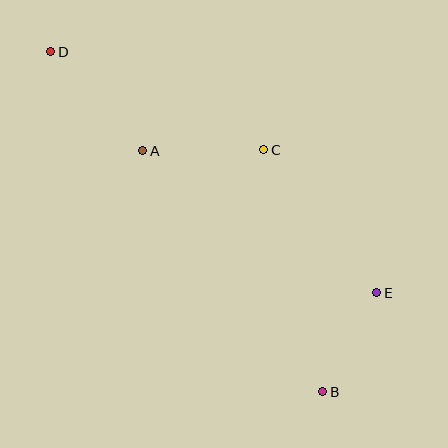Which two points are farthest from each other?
Points B and D are farthest from each other.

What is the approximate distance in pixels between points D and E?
The distance between D and E is approximately 406 pixels.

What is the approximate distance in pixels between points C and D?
The distance between C and D is approximately 235 pixels.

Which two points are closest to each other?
Points B and E are closest to each other.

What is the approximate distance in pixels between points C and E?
The distance between C and E is approximately 182 pixels.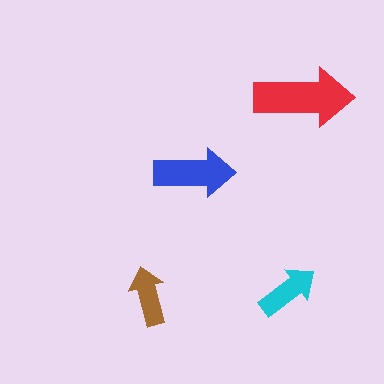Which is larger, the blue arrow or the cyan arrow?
The blue one.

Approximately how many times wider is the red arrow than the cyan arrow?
About 1.5 times wider.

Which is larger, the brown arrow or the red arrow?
The red one.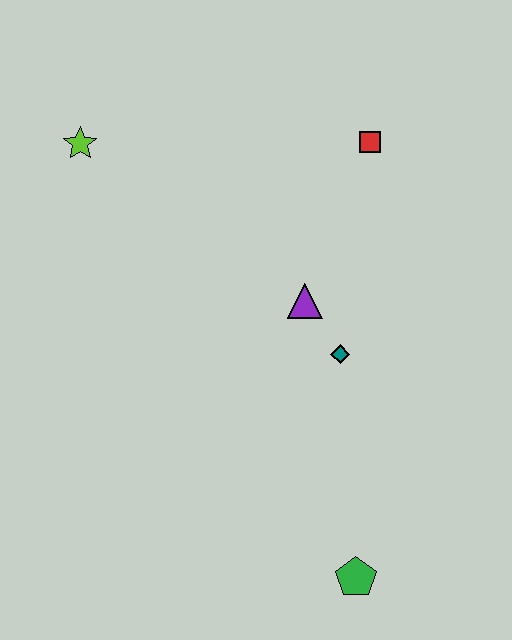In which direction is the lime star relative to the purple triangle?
The lime star is to the left of the purple triangle.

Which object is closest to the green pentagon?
The teal diamond is closest to the green pentagon.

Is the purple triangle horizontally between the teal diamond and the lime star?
Yes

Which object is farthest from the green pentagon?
The lime star is farthest from the green pentagon.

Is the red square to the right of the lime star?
Yes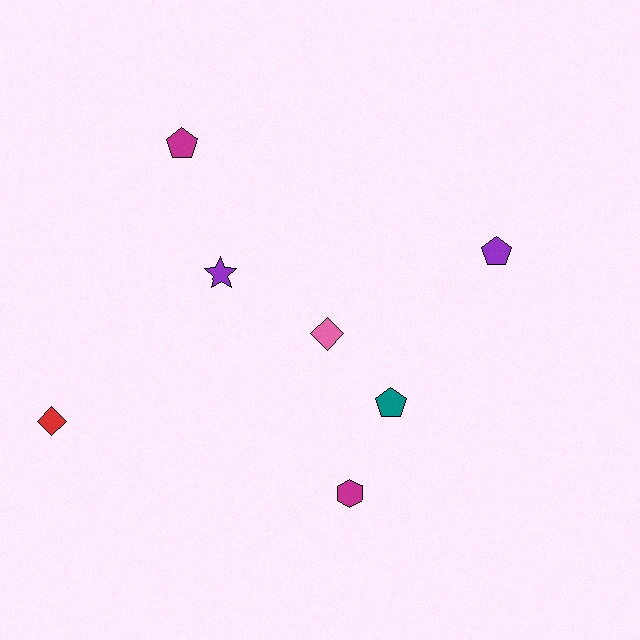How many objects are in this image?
There are 7 objects.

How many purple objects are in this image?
There are 2 purple objects.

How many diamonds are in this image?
There are 2 diamonds.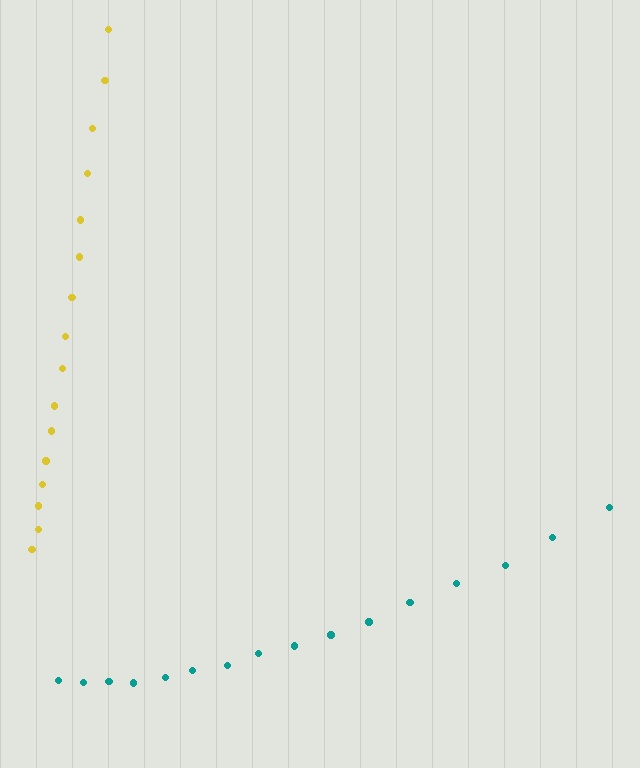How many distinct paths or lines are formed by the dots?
There are 2 distinct paths.